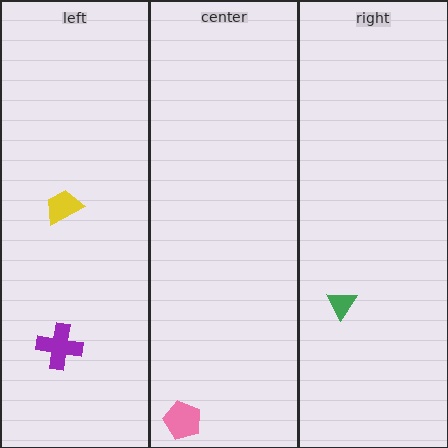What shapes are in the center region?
The pink pentagon.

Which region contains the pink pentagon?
The center region.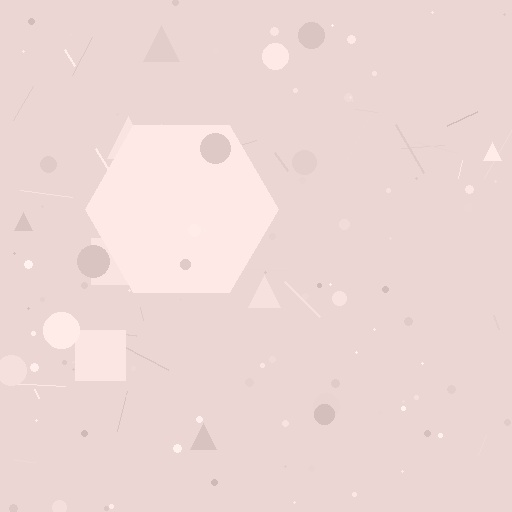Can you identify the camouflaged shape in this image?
The camouflaged shape is a hexagon.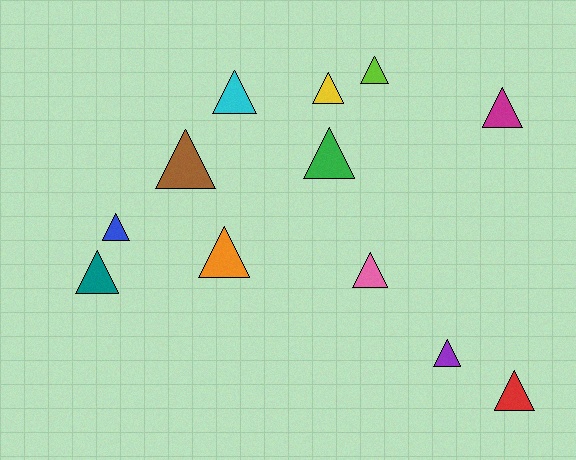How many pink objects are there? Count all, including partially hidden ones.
There is 1 pink object.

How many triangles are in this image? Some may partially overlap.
There are 12 triangles.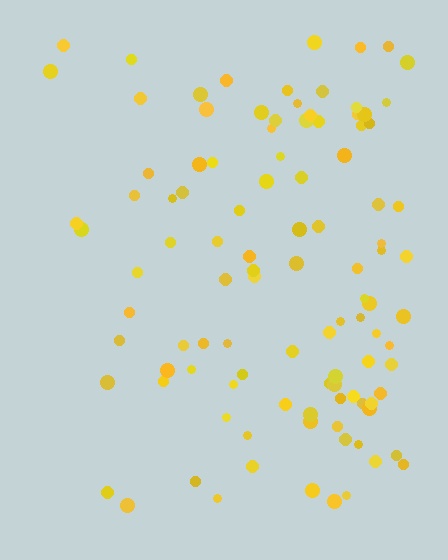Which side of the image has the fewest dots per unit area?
The left.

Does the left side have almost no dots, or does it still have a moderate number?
Still a moderate number, just noticeably fewer than the right.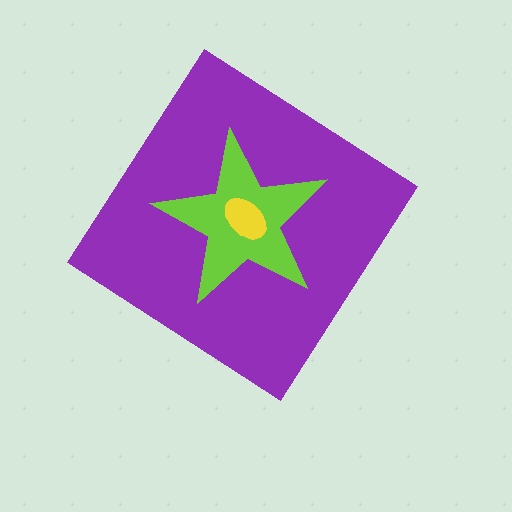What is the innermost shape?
The yellow ellipse.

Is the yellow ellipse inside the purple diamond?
Yes.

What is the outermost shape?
The purple diamond.